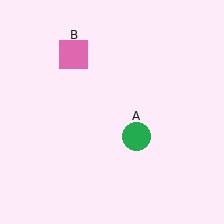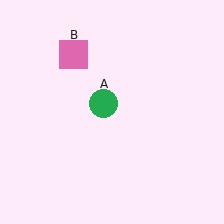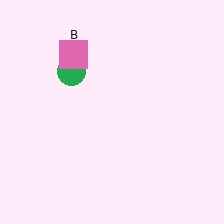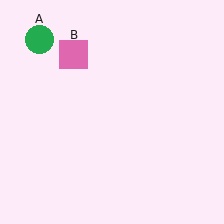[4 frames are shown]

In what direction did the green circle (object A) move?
The green circle (object A) moved up and to the left.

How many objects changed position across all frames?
1 object changed position: green circle (object A).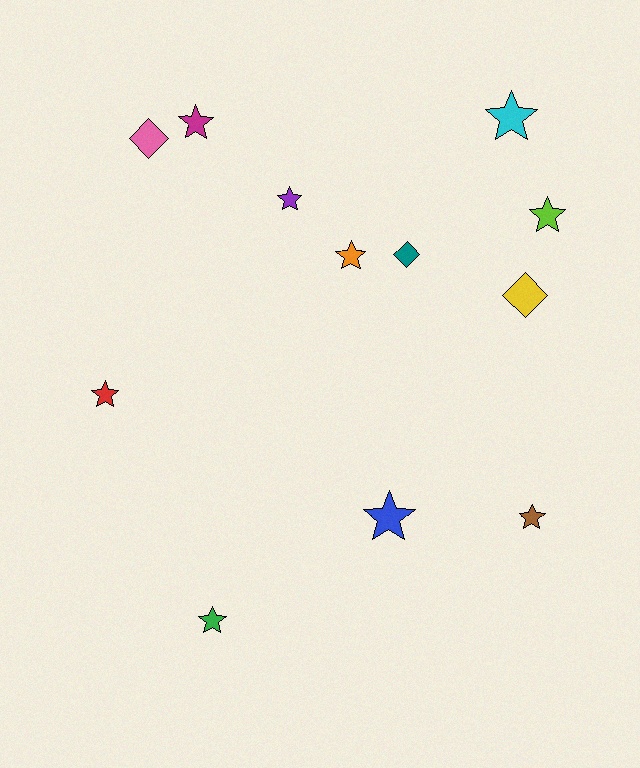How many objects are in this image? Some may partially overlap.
There are 12 objects.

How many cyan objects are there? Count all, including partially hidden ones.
There is 1 cyan object.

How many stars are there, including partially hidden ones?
There are 9 stars.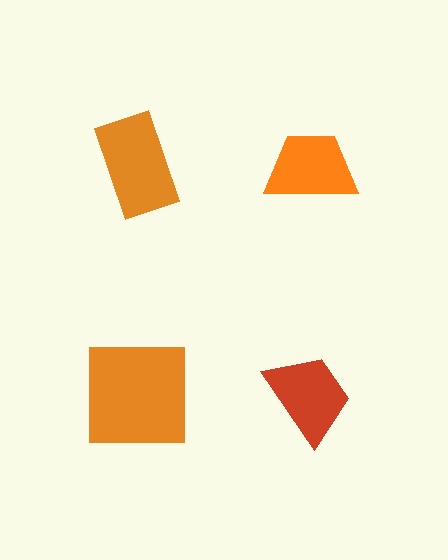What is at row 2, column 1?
An orange square.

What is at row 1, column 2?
An orange trapezoid.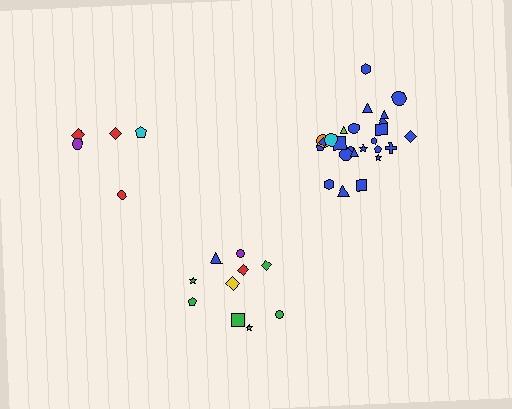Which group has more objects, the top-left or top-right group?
The top-right group.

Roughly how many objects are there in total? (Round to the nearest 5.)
Roughly 40 objects in total.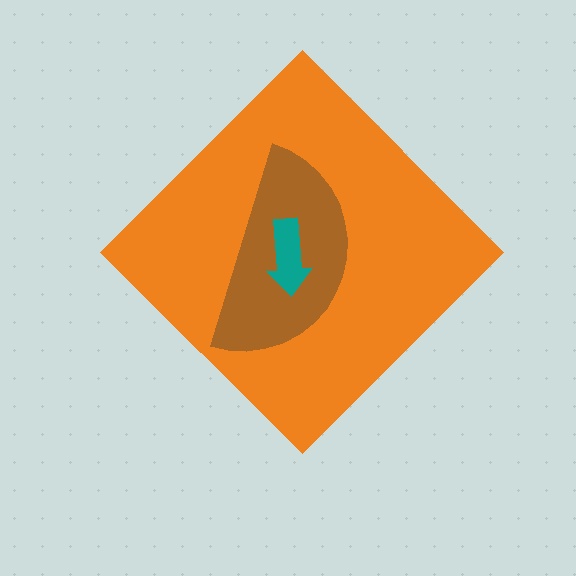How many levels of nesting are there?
3.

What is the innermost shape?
The teal arrow.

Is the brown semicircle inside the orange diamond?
Yes.